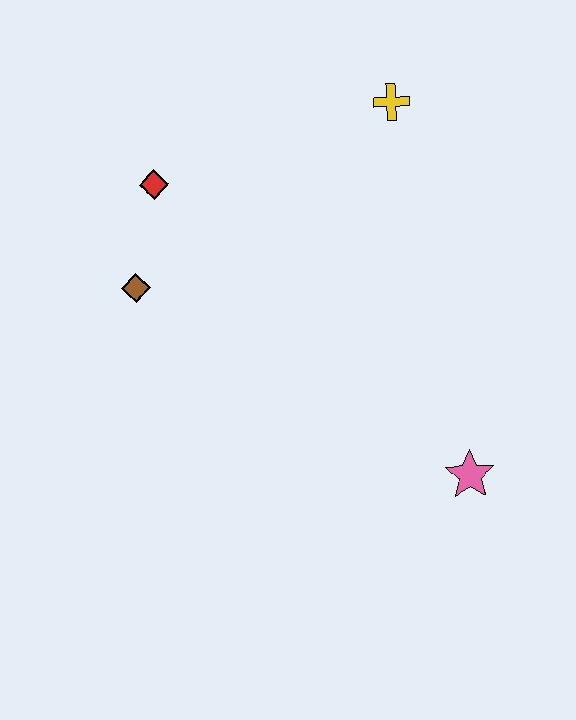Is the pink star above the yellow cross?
No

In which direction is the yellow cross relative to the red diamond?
The yellow cross is to the right of the red diamond.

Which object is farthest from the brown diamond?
The pink star is farthest from the brown diamond.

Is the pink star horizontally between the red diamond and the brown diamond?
No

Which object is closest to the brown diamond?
The red diamond is closest to the brown diamond.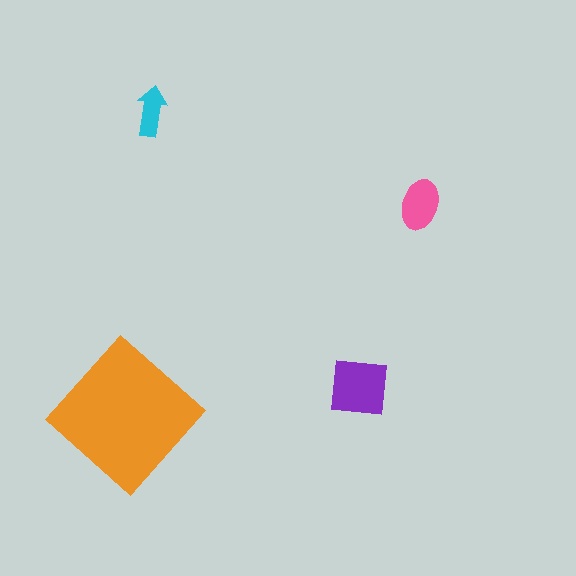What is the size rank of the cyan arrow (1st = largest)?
4th.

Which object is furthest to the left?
The orange diamond is leftmost.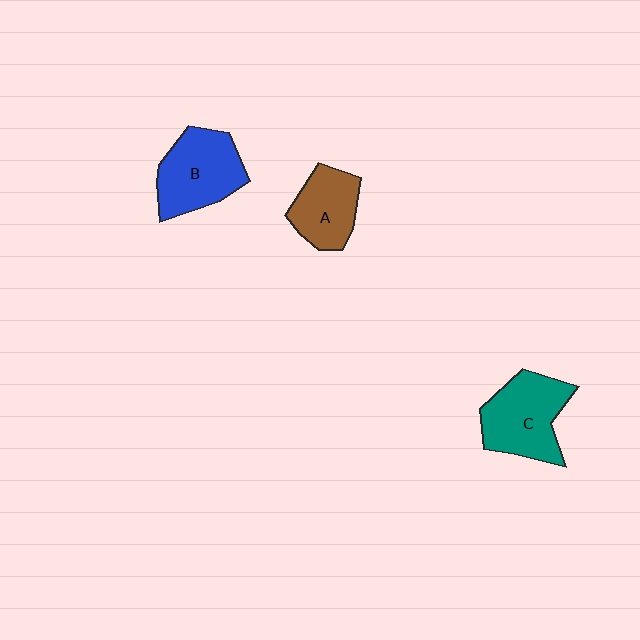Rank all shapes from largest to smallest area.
From largest to smallest: C (teal), B (blue), A (brown).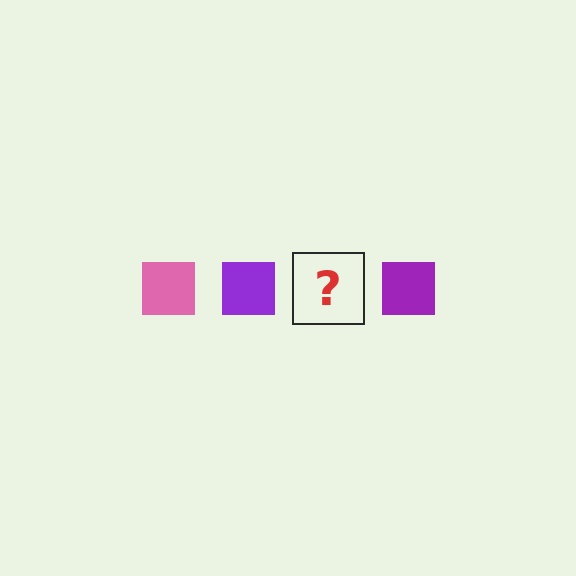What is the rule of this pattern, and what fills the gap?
The rule is that the pattern cycles through pink, purple squares. The gap should be filled with a pink square.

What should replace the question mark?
The question mark should be replaced with a pink square.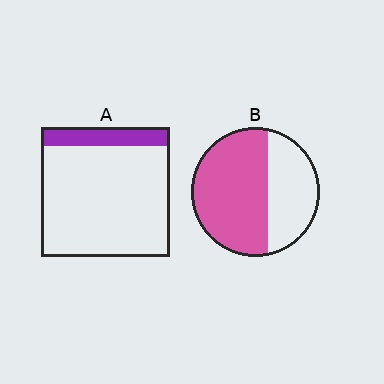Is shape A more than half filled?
No.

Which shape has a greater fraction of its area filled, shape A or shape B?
Shape B.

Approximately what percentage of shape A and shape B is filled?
A is approximately 15% and B is approximately 60%.